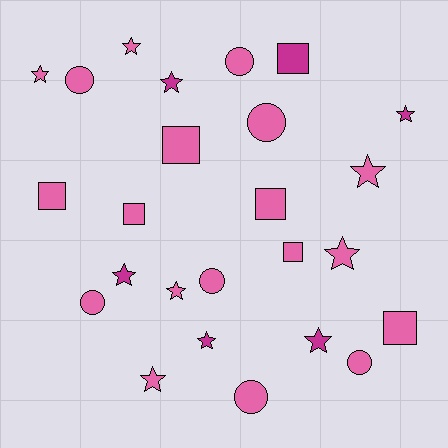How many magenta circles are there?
There are no magenta circles.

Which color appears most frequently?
Pink, with 19 objects.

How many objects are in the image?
There are 25 objects.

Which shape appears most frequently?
Star, with 11 objects.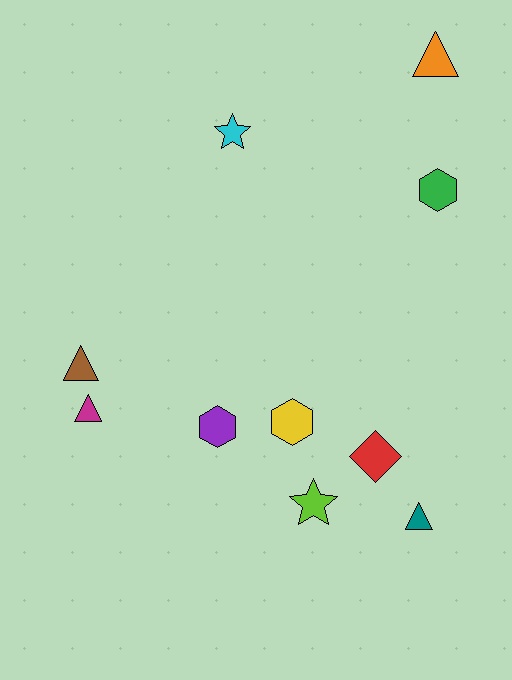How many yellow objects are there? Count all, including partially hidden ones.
There is 1 yellow object.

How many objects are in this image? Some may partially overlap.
There are 10 objects.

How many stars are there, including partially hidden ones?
There are 2 stars.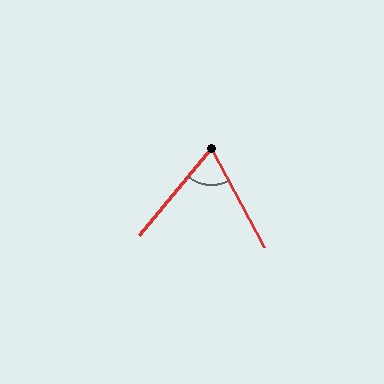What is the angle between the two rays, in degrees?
Approximately 68 degrees.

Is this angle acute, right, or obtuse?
It is acute.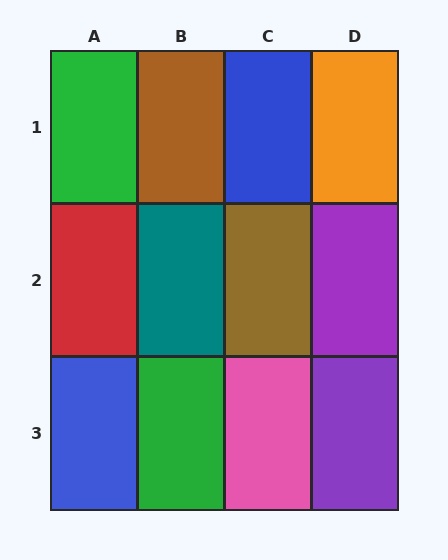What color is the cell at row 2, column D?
Purple.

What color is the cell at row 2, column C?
Brown.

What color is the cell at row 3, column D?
Purple.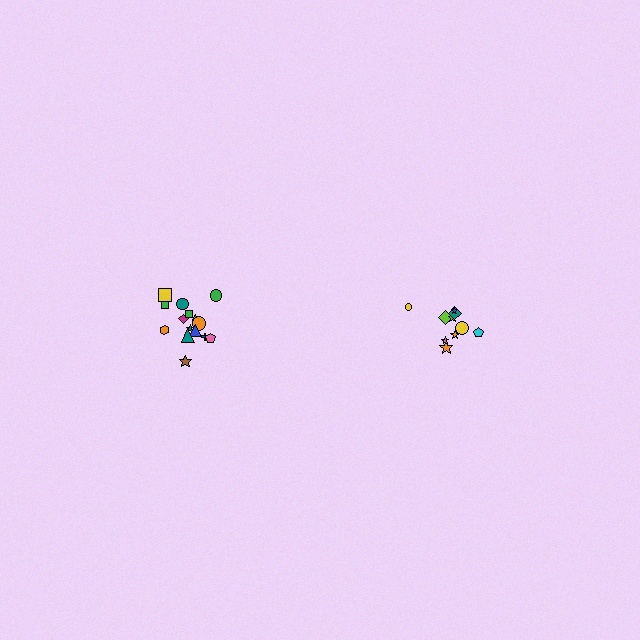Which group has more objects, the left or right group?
The left group.